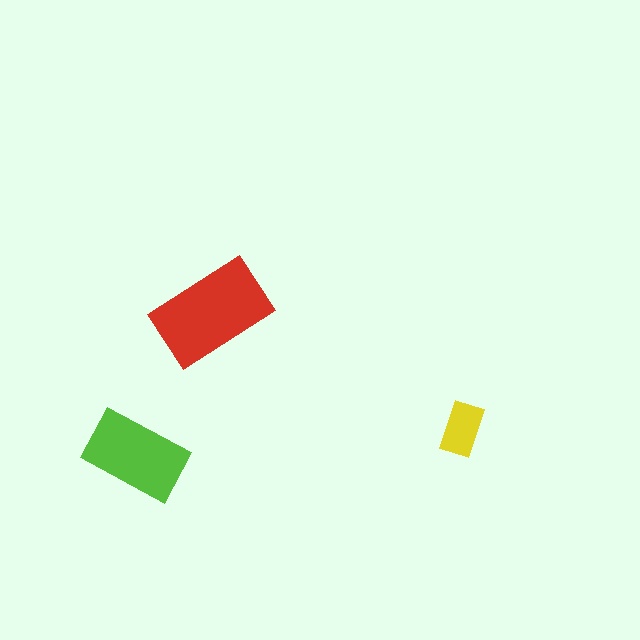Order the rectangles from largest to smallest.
the red one, the lime one, the yellow one.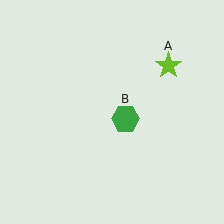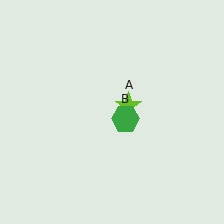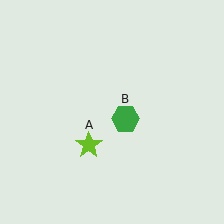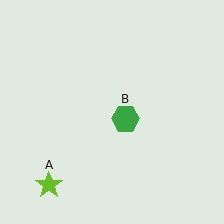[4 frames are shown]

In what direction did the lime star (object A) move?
The lime star (object A) moved down and to the left.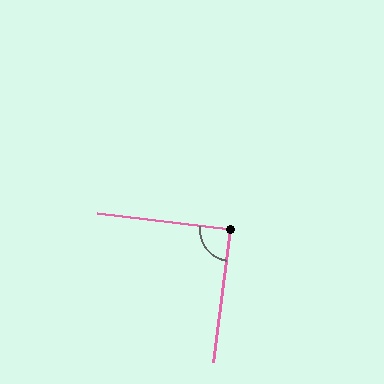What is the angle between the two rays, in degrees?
Approximately 89 degrees.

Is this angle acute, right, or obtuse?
It is approximately a right angle.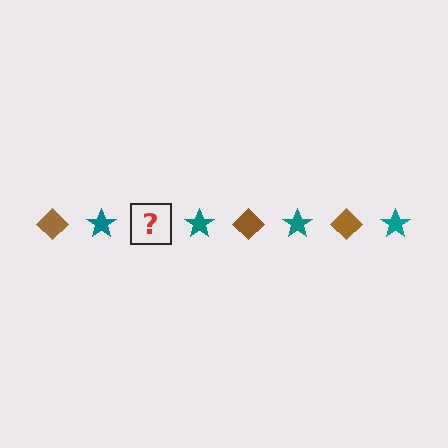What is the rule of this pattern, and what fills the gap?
The rule is that the pattern alternates between brown diamond and teal star. The gap should be filled with a brown diamond.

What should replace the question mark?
The question mark should be replaced with a brown diamond.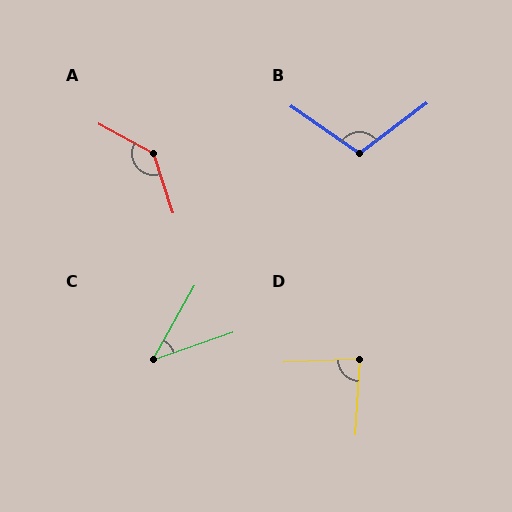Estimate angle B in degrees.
Approximately 109 degrees.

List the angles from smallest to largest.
C (42°), D (84°), B (109°), A (137°).